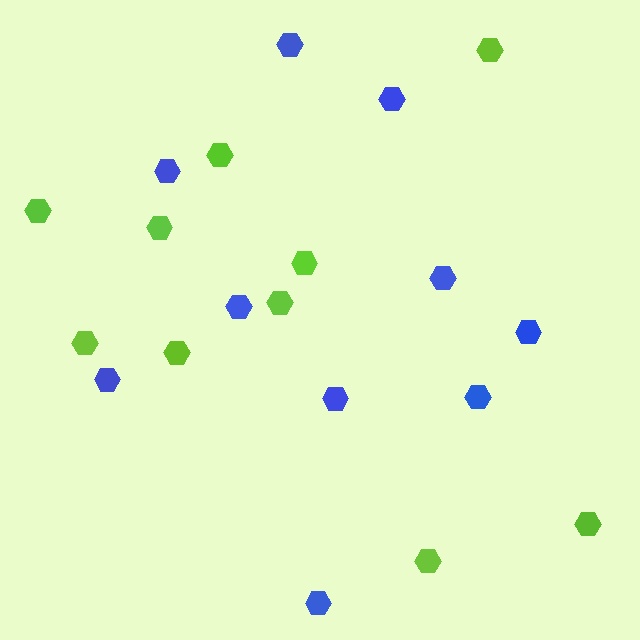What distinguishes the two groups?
There are 2 groups: one group of blue hexagons (10) and one group of lime hexagons (10).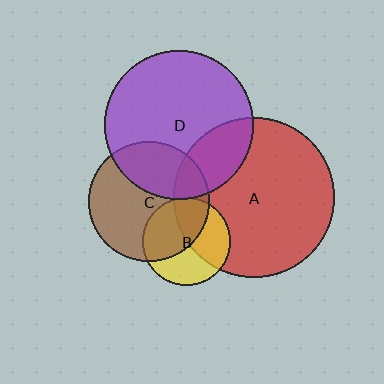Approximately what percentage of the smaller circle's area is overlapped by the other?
Approximately 25%.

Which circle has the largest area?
Circle A (red).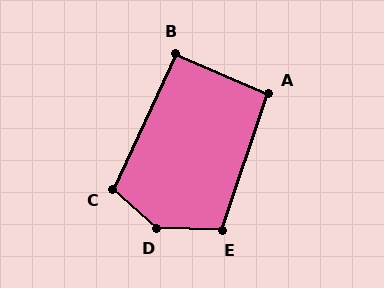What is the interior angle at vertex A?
Approximately 94 degrees (approximately right).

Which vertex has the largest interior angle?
D, at approximately 140 degrees.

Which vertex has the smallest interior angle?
B, at approximately 92 degrees.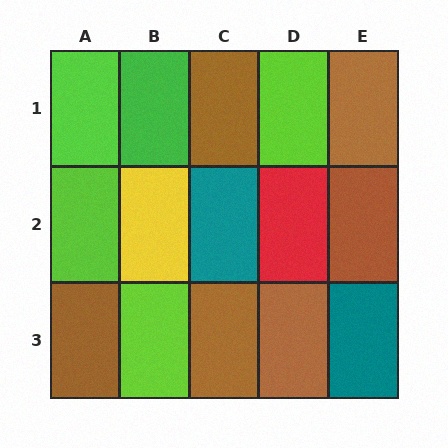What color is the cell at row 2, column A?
Lime.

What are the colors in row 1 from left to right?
Lime, green, brown, lime, brown.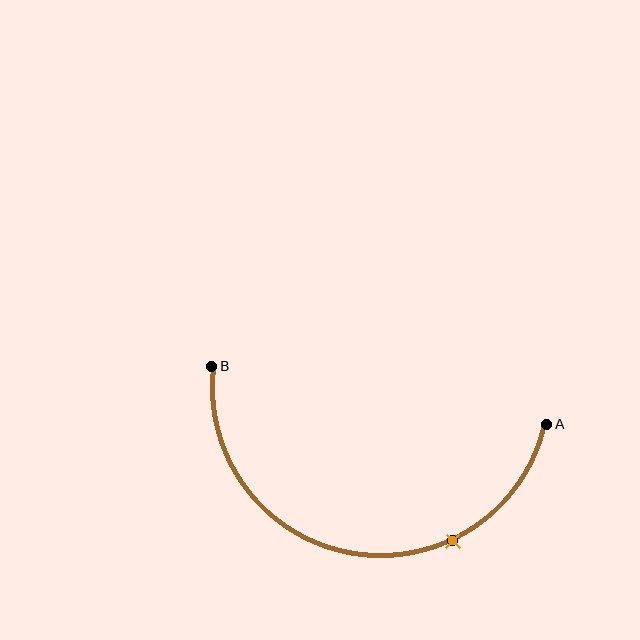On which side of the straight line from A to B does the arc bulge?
The arc bulges below the straight line connecting A and B.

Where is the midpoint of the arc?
The arc midpoint is the point on the curve farthest from the straight line joining A and B. It sits below that line.